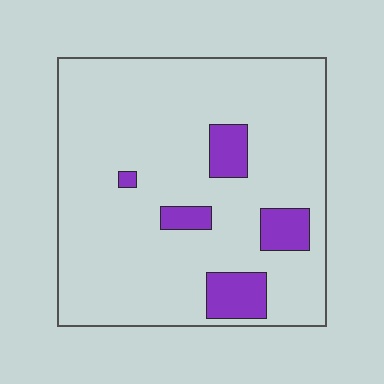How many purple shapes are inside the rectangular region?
5.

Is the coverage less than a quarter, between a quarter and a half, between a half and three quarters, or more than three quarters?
Less than a quarter.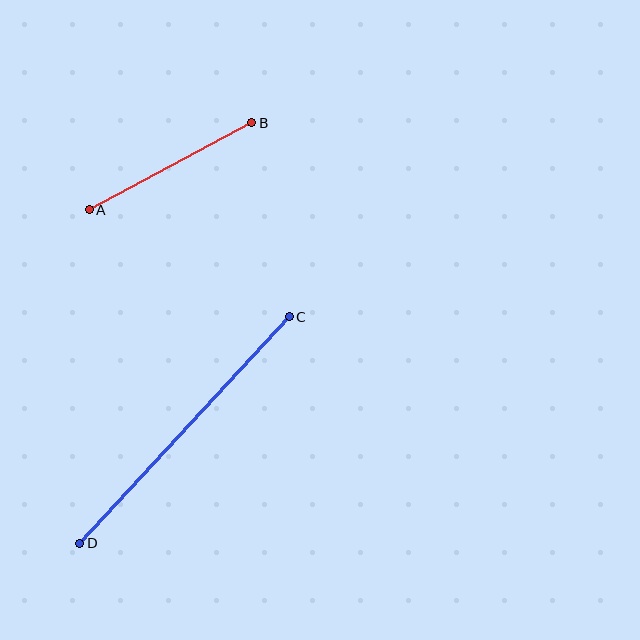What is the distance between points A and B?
The distance is approximately 184 pixels.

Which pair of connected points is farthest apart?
Points C and D are farthest apart.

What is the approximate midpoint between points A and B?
The midpoint is at approximately (171, 166) pixels.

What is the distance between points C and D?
The distance is approximately 308 pixels.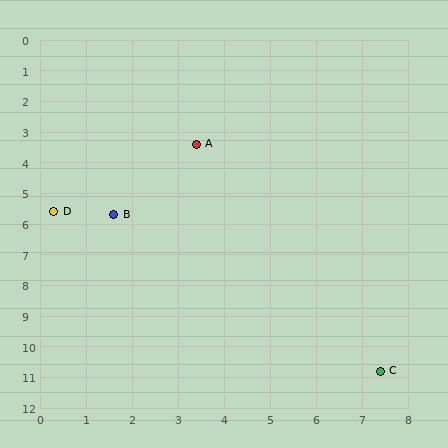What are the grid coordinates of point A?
Point A is at approximately (3.4, 3.4).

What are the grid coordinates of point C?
Point C is at approximately (7.4, 10.8).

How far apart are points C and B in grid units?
Points C and B are about 7.7 grid units apart.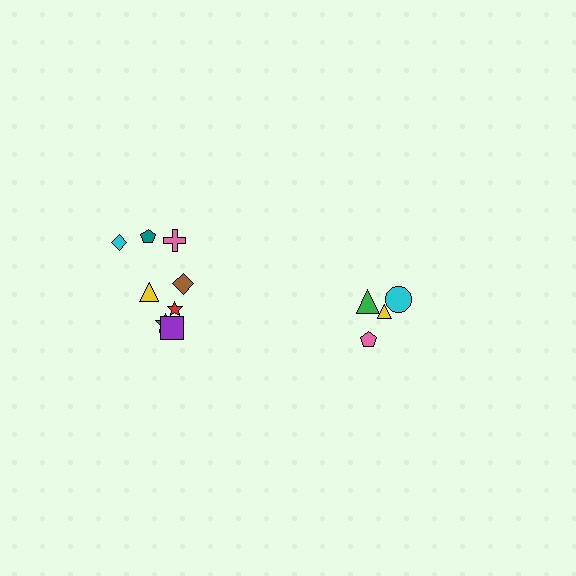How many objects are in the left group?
There are 8 objects.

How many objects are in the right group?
There are 4 objects.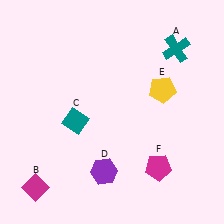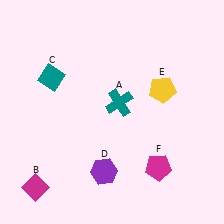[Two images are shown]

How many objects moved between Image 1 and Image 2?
2 objects moved between the two images.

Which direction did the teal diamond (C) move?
The teal diamond (C) moved up.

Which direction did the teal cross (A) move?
The teal cross (A) moved left.